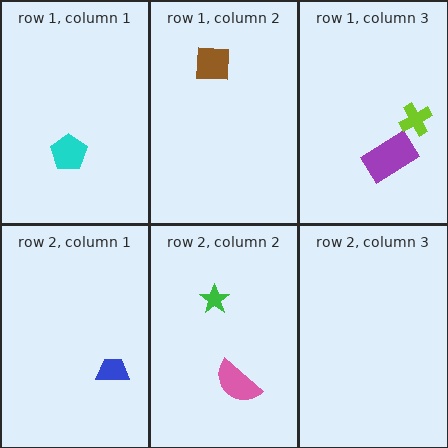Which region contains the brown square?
The row 1, column 2 region.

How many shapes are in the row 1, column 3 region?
2.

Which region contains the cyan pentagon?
The row 1, column 1 region.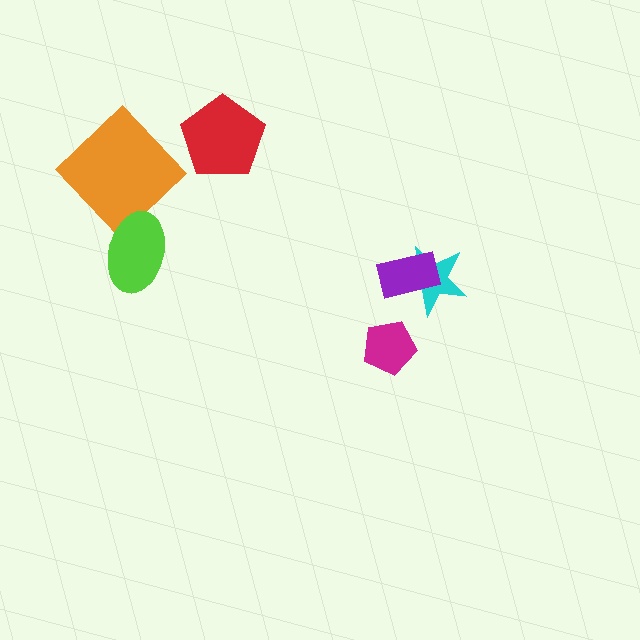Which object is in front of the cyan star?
The purple rectangle is in front of the cyan star.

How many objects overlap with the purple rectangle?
1 object overlaps with the purple rectangle.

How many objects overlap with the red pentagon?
0 objects overlap with the red pentagon.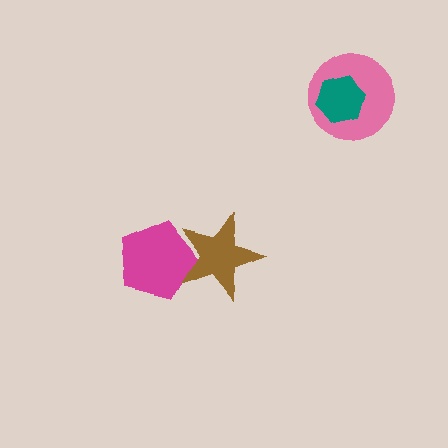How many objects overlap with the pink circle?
1 object overlaps with the pink circle.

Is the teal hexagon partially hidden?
No, no other shape covers it.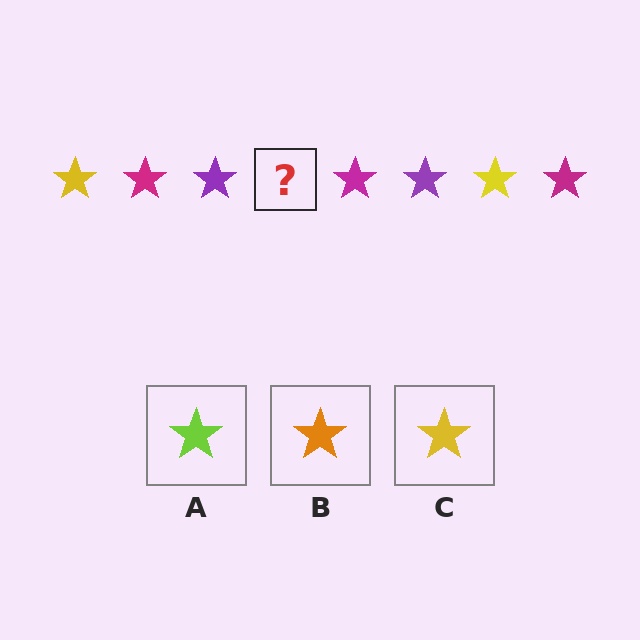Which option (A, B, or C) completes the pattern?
C.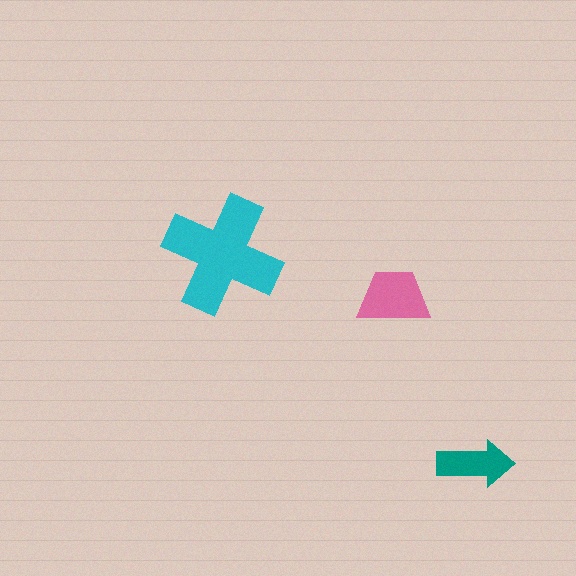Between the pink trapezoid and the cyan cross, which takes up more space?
The cyan cross.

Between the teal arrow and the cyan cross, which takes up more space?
The cyan cross.